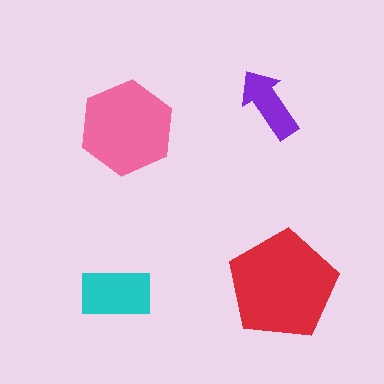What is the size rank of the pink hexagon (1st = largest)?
2nd.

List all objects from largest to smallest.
The red pentagon, the pink hexagon, the cyan rectangle, the purple arrow.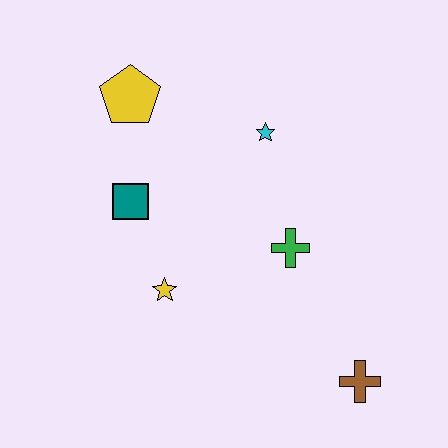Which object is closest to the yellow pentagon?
The teal square is closest to the yellow pentagon.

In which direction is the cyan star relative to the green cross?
The cyan star is above the green cross.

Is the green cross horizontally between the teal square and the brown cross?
Yes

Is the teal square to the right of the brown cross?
No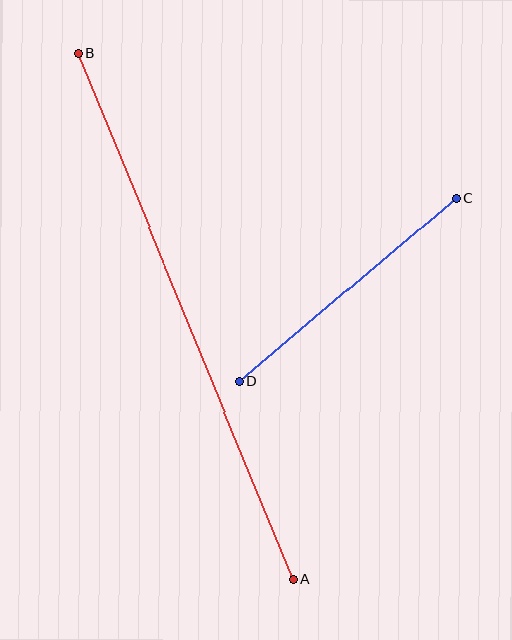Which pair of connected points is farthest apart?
Points A and B are farthest apart.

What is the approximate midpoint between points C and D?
The midpoint is at approximately (347, 290) pixels.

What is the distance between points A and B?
The distance is approximately 568 pixels.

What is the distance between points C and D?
The distance is approximately 284 pixels.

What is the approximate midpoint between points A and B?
The midpoint is at approximately (186, 316) pixels.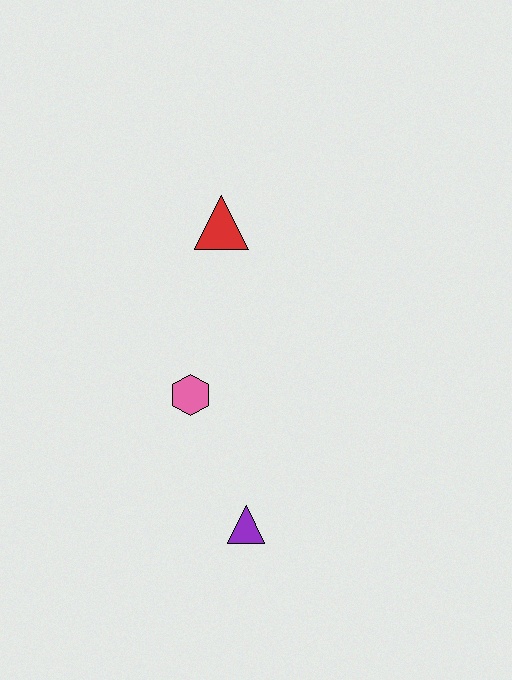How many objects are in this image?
There are 3 objects.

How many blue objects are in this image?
There are no blue objects.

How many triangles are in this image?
There are 2 triangles.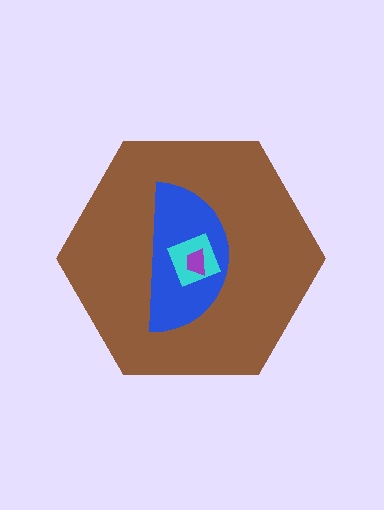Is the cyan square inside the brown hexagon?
Yes.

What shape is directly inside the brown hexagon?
The blue semicircle.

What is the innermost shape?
The purple trapezoid.